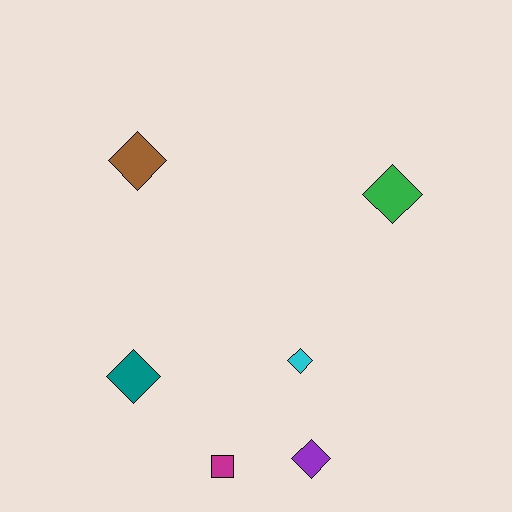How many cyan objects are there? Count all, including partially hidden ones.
There is 1 cyan object.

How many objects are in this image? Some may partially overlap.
There are 6 objects.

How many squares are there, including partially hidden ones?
There is 1 square.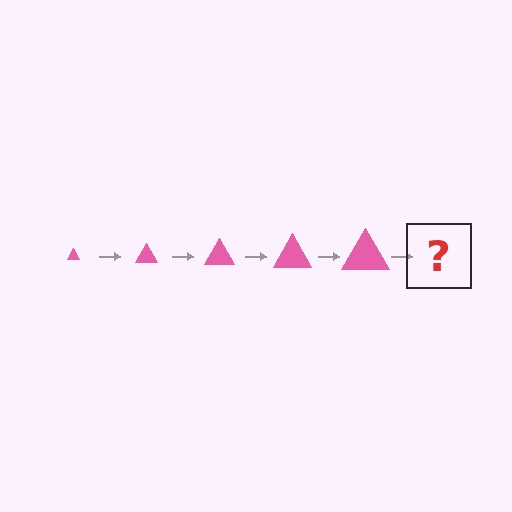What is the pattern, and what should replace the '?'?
The pattern is that the triangle gets progressively larger each step. The '?' should be a pink triangle, larger than the previous one.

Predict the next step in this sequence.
The next step is a pink triangle, larger than the previous one.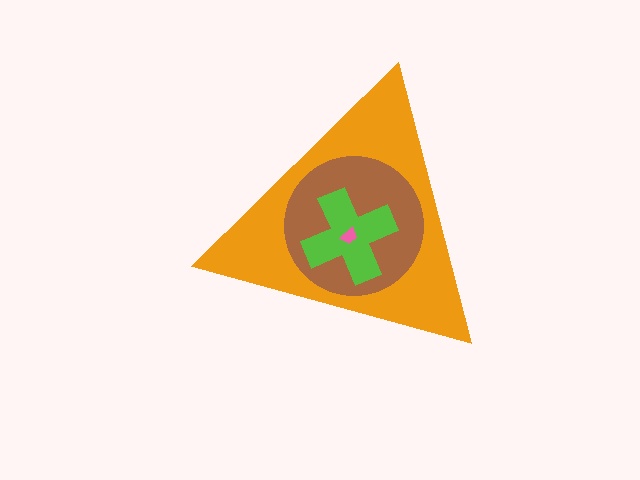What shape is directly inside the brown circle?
The lime cross.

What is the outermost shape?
The orange triangle.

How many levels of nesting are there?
4.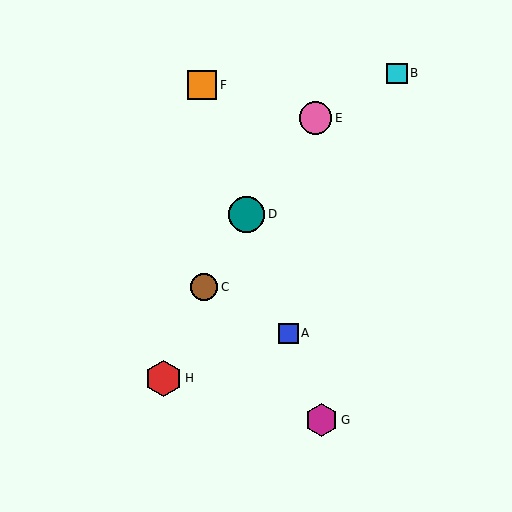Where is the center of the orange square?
The center of the orange square is at (202, 85).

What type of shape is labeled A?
Shape A is a blue square.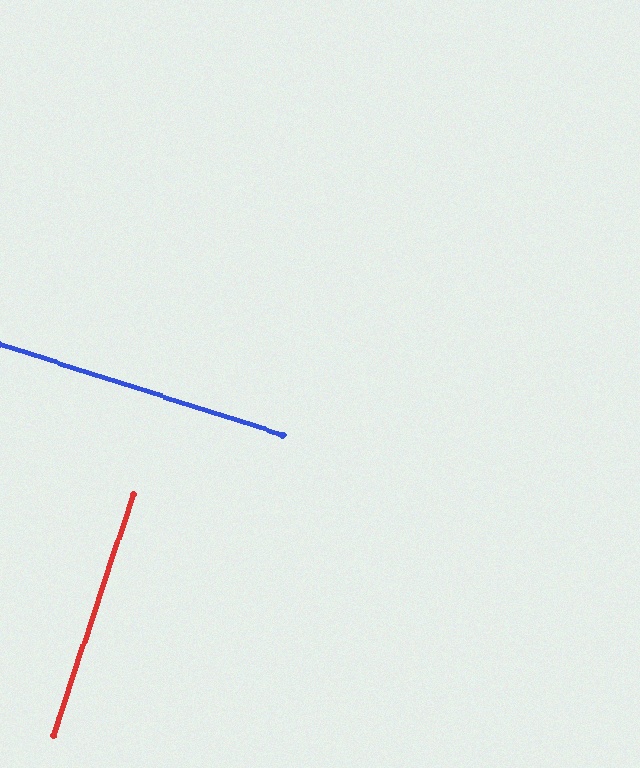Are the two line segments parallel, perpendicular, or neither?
Perpendicular — they meet at approximately 89°.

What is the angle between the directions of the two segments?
Approximately 89 degrees.